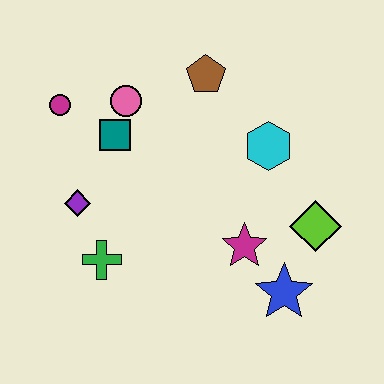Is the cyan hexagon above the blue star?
Yes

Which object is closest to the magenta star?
The blue star is closest to the magenta star.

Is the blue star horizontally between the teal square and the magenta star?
No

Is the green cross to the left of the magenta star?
Yes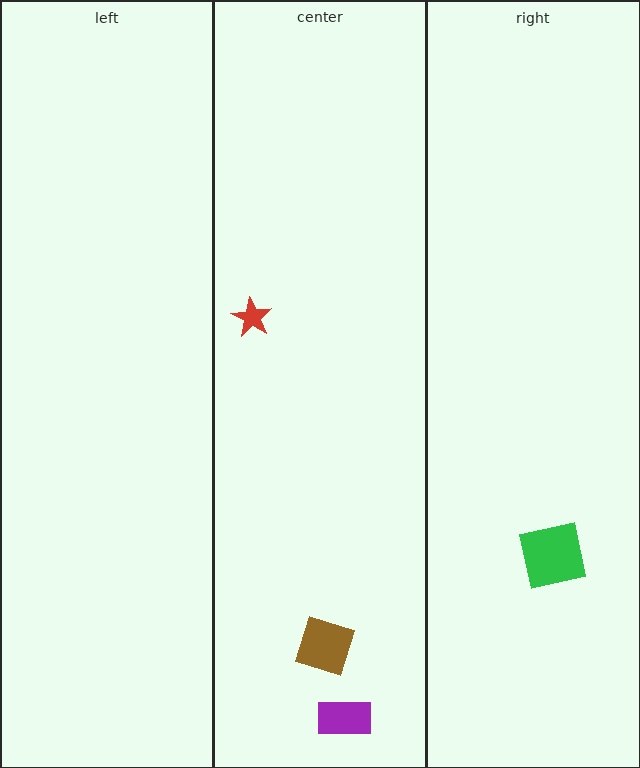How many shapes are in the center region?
3.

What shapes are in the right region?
The green square.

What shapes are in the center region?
The purple rectangle, the red star, the brown diamond.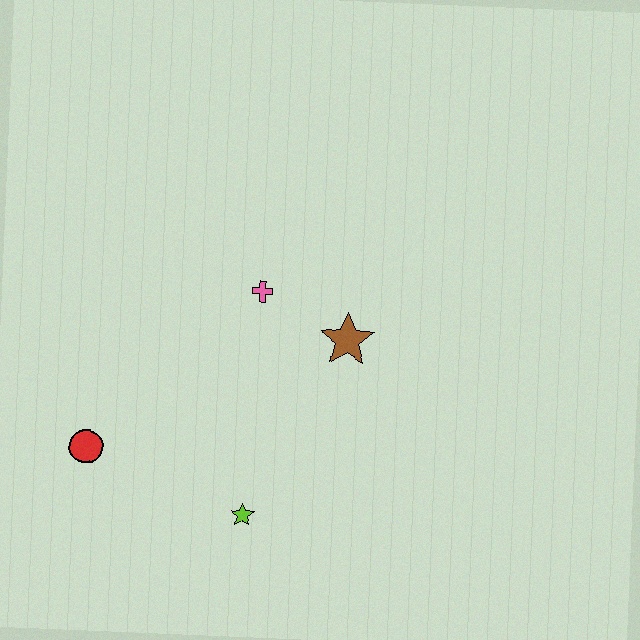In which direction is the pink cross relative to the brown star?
The pink cross is to the left of the brown star.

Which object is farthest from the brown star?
The red circle is farthest from the brown star.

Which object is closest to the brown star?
The pink cross is closest to the brown star.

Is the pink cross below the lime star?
No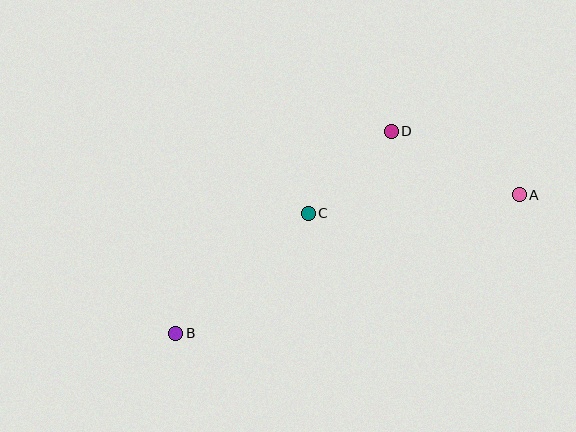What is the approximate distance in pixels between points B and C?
The distance between B and C is approximately 179 pixels.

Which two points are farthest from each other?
Points A and B are farthest from each other.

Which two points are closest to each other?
Points C and D are closest to each other.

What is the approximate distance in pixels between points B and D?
The distance between B and D is approximately 295 pixels.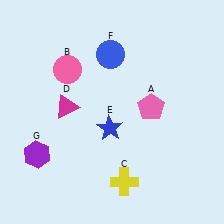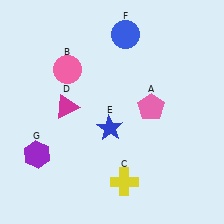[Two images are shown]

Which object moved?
The blue circle (F) moved up.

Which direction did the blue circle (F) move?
The blue circle (F) moved up.